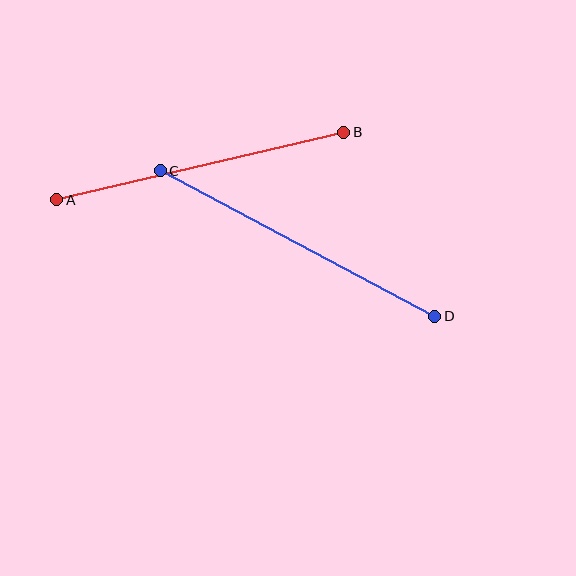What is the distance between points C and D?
The distance is approximately 311 pixels.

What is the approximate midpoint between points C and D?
The midpoint is at approximately (297, 243) pixels.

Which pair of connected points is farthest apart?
Points C and D are farthest apart.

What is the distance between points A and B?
The distance is approximately 294 pixels.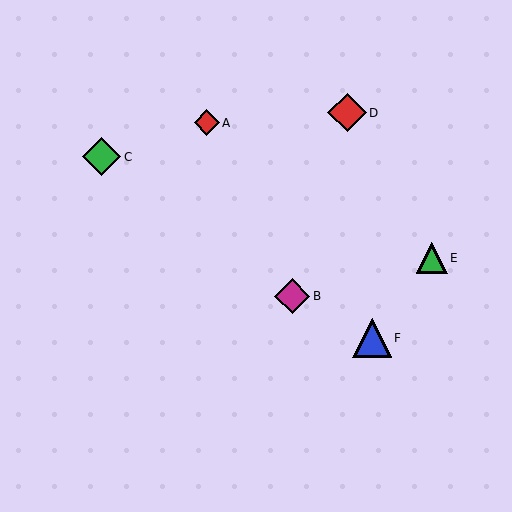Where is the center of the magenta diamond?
The center of the magenta diamond is at (292, 296).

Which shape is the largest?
The blue triangle (labeled F) is the largest.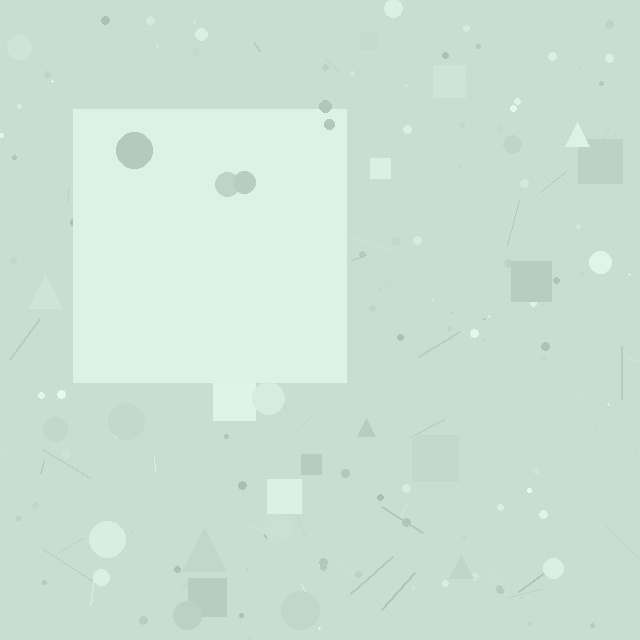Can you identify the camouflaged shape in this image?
The camouflaged shape is a square.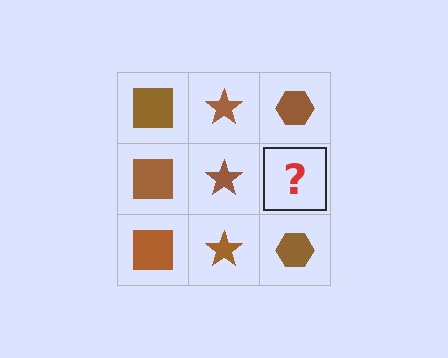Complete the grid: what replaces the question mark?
The question mark should be replaced with a brown hexagon.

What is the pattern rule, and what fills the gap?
The rule is that each column has a consistent shape. The gap should be filled with a brown hexagon.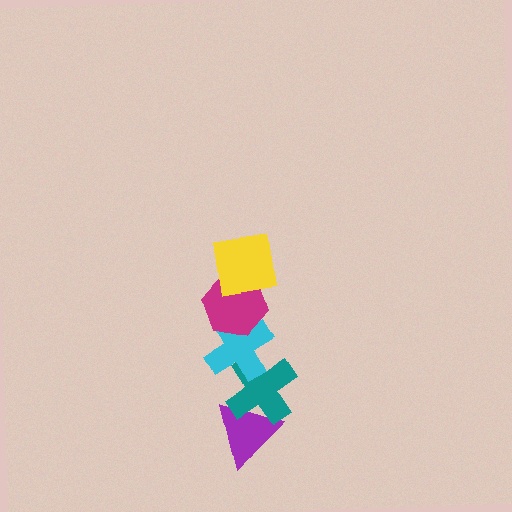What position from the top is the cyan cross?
The cyan cross is 3rd from the top.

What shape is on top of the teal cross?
The cyan cross is on top of the teal cross.